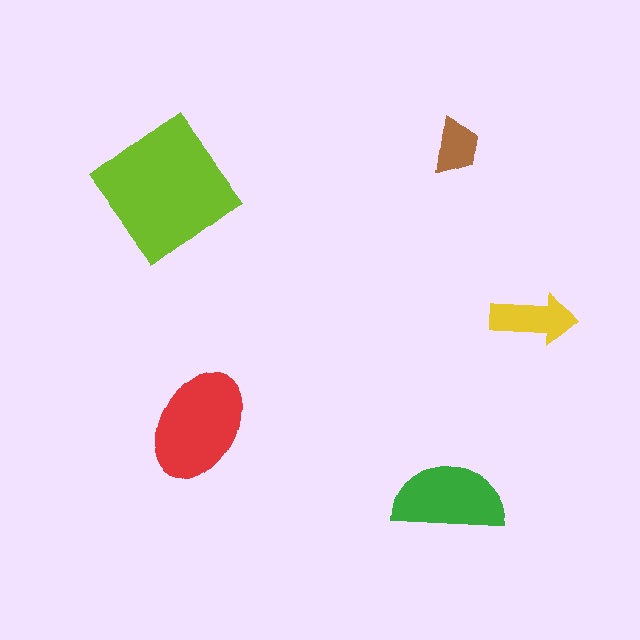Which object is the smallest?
The brown trapezoid.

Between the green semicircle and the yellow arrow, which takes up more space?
The green semicircle.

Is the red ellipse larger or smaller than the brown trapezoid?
Larger.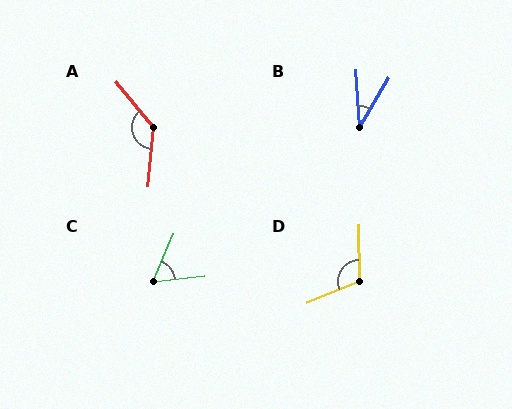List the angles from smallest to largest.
B (33°), C (61°), D (111°), A (135°).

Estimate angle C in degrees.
Approximately 61 degrees.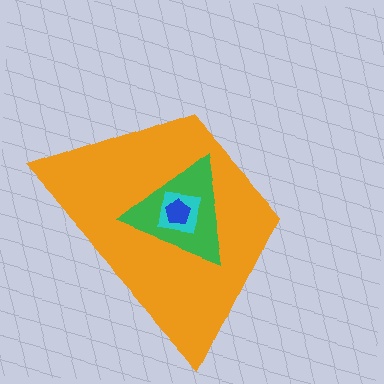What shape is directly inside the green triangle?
The cyan square.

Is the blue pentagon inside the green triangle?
Yes.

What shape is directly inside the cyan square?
The blue pentagon.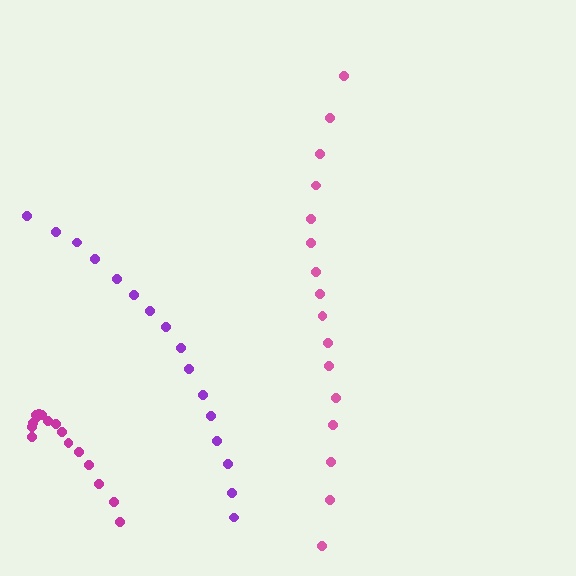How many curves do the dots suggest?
There are 3 distinct paths.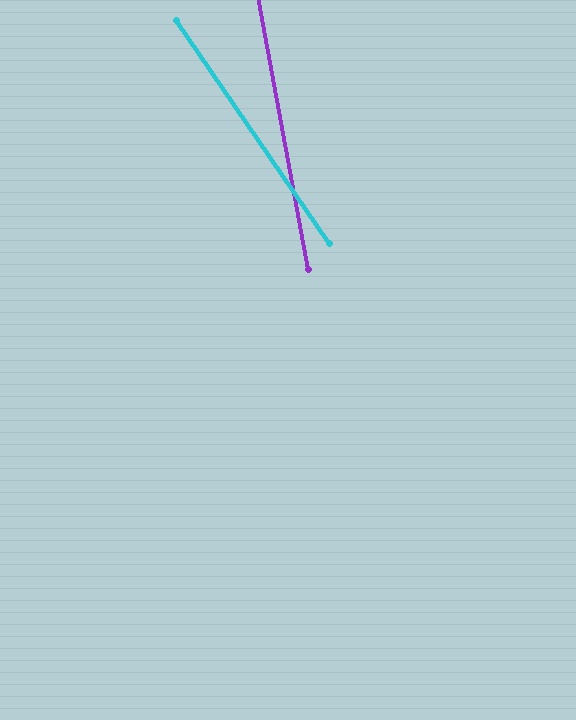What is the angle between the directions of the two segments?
Approximately 24 degrees.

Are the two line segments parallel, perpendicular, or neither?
Neither parallel nor perpendicular — they differ by about 24°.